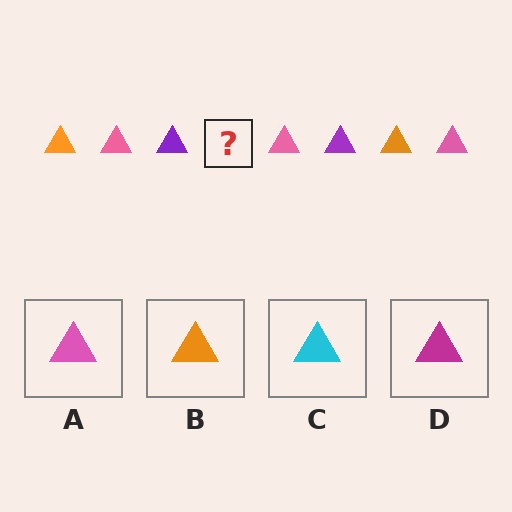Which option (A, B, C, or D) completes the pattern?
B.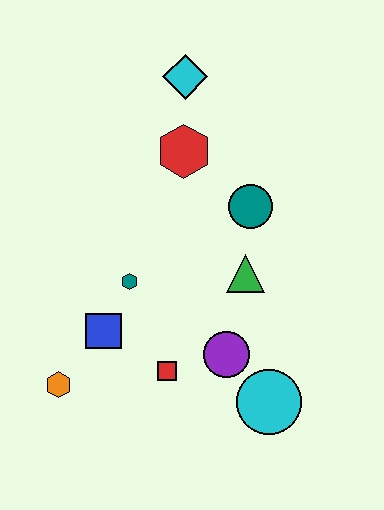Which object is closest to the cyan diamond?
The red hexagon is closest to the cyan diamond.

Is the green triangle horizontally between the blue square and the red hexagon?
No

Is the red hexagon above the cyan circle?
Yes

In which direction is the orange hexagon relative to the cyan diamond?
The orange hexagon is below the cyan diamond.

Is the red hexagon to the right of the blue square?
Yes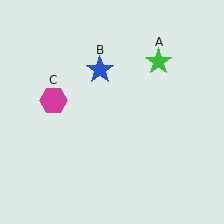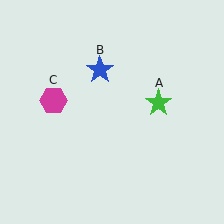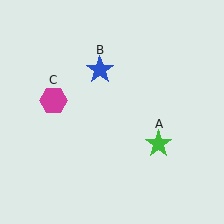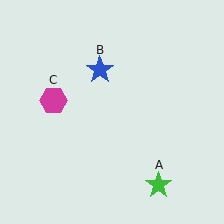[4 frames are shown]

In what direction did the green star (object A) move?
The green star (object A) moved down.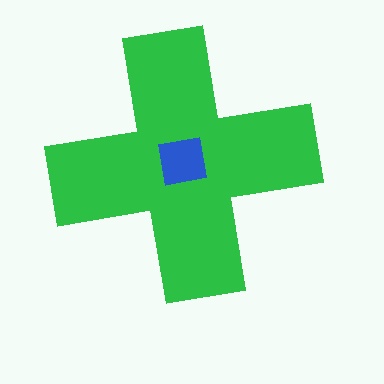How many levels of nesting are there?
2.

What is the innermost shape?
The blue square.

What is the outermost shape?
The green cross.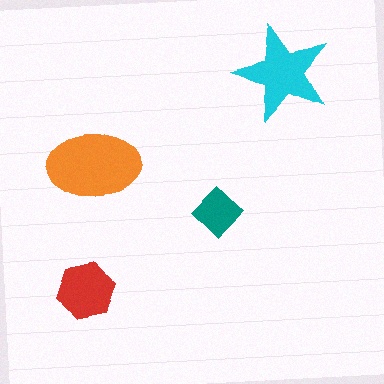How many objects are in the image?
There are 4 objects in the image.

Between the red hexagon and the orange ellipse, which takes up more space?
The orange ellipse.